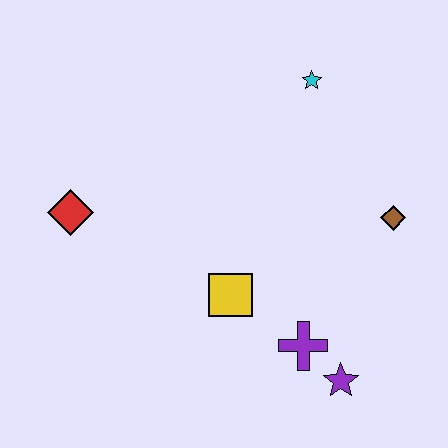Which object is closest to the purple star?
The purple cross is closest to the purple star.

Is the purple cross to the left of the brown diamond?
Yes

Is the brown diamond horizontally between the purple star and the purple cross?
No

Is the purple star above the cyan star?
No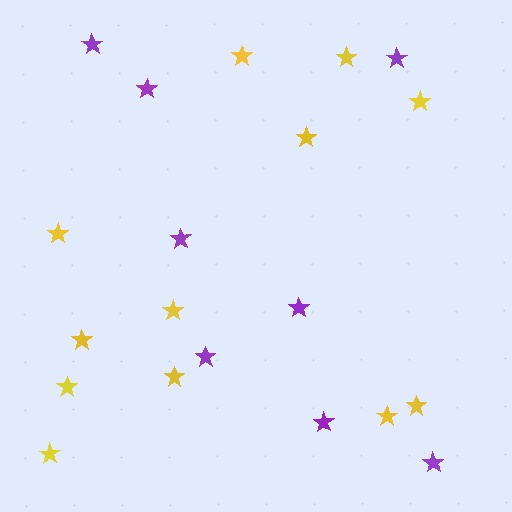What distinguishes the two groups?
There are 2 groups: one group of yellow stars (12) and one group of purple stars (8).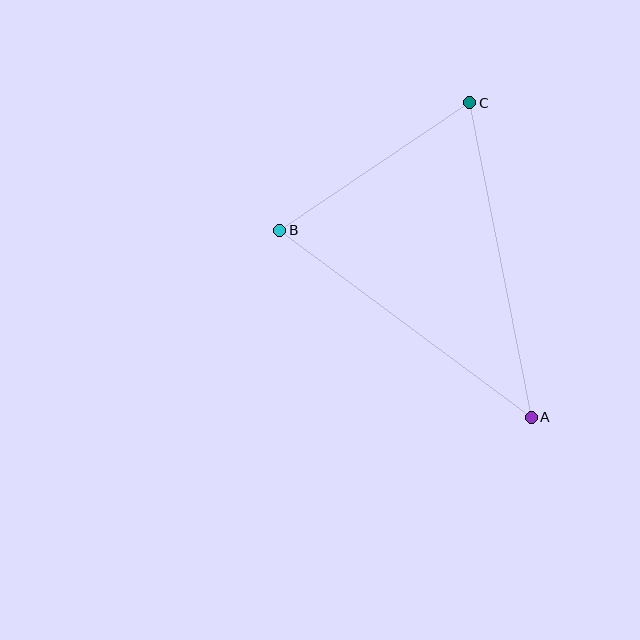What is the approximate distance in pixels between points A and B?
The distance between A and B is approximately 314 pixels.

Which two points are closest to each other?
Points B and C are closest to each other.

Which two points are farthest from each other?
Points A and C are farthest from each other.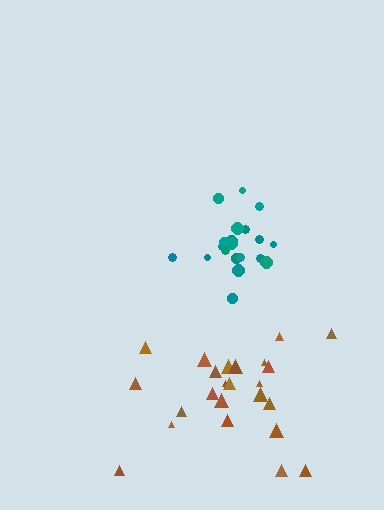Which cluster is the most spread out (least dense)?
Brown.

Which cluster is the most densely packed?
Teal.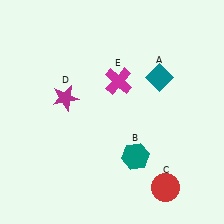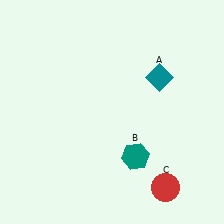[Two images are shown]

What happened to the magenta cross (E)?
The magenta cross (E) was removed in Image 2. It was in the top-right area of Image 1.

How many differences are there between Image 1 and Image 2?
There are 2 differences between the two images.